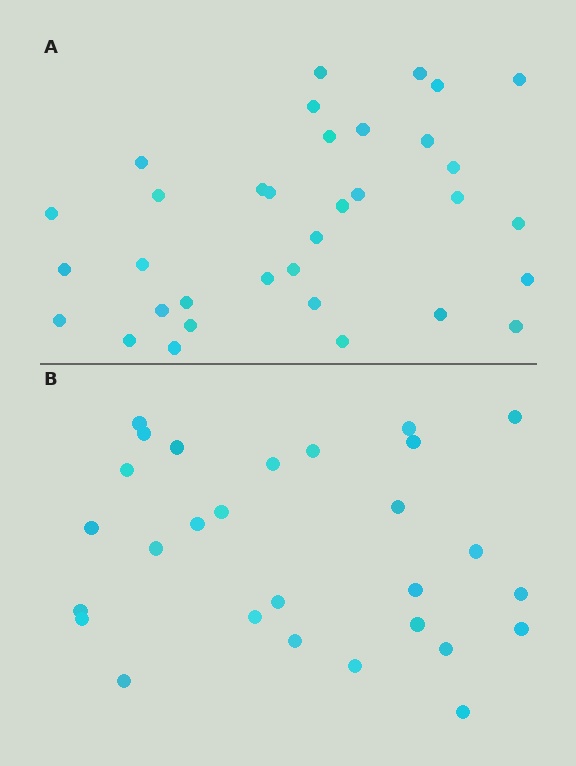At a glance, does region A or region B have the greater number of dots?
Region A (the top region) has more dots.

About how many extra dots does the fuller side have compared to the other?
Region A has about 6 more dots than region B.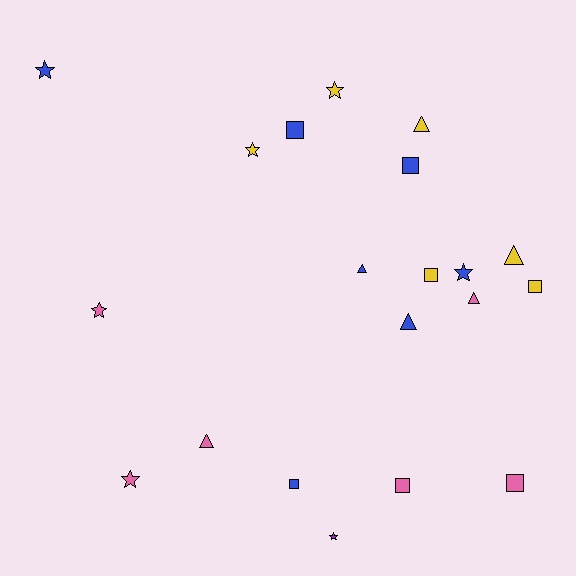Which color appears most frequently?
Blue, with 7 objects.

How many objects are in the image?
There are 20 objects.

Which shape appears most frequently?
Square, with 7 objects.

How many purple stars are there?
There is 1 purple star.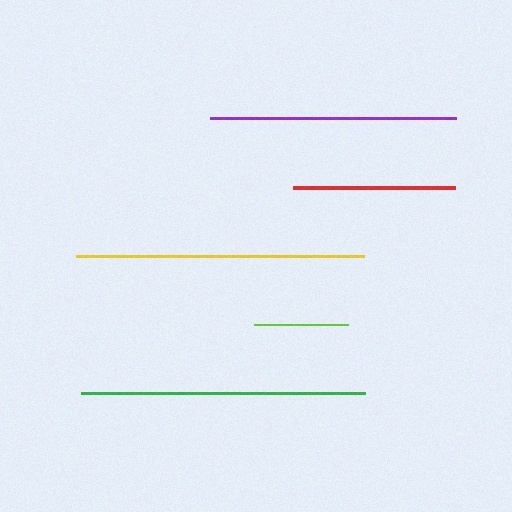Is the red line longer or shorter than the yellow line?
The yellow line is longer than the red line.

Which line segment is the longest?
The yellow line is the longest at approximately 288 pixels.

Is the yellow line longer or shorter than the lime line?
The yellow line is longer than the lime line.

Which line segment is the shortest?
The lime line is the shortest at approximately 94 pixels.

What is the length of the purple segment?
The purple segment is approximately 245 pixels long.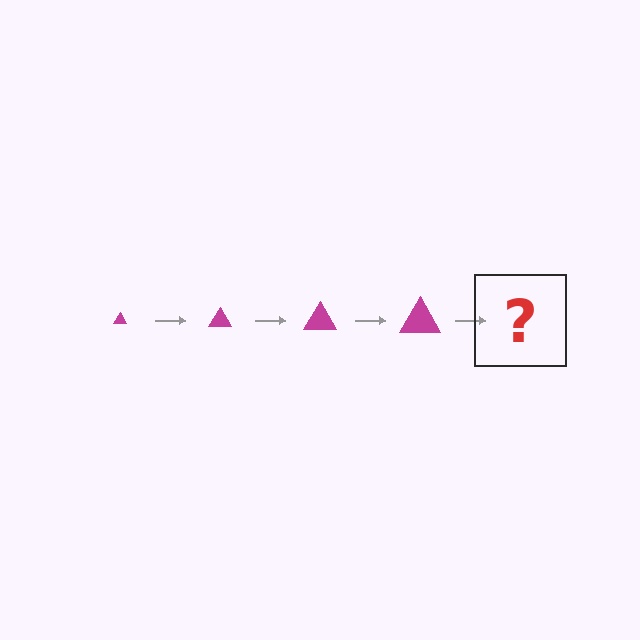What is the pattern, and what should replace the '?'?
The pattern is that the triangle gets progressively larger each step. The '?' should be a magenta triangle, larger than the previous one.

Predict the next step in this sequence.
The next step is a magenta triangle, larger than the previous one.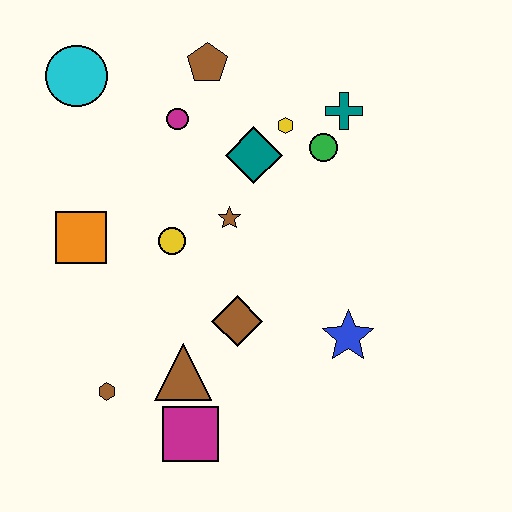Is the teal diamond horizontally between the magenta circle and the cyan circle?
No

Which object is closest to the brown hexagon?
The brown triangle is closest to the brown hexagon.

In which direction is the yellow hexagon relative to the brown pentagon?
The yellow hexagon is to the right of the brown pentagon.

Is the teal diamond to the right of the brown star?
Yes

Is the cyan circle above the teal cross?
Yes